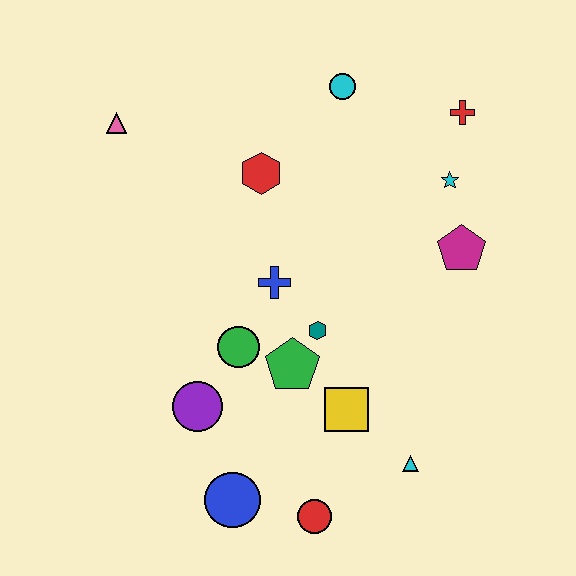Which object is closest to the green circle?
The green pentagon is closest to the green circle.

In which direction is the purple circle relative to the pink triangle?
The purple circle is below the pink triangle.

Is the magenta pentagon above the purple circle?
Yes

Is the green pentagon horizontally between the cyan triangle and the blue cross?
Yes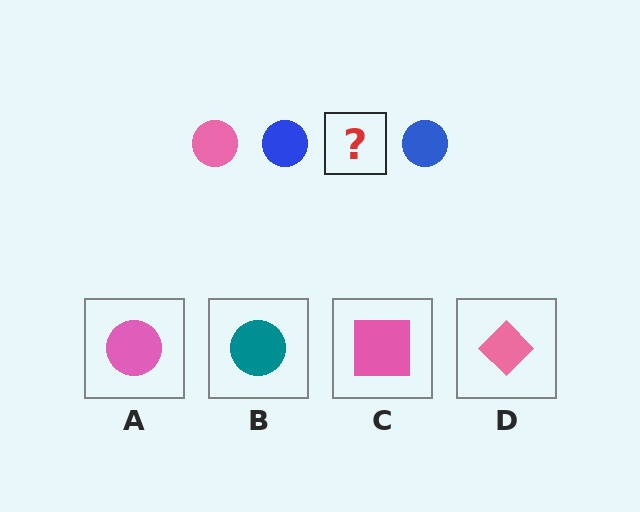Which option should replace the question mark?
Option A.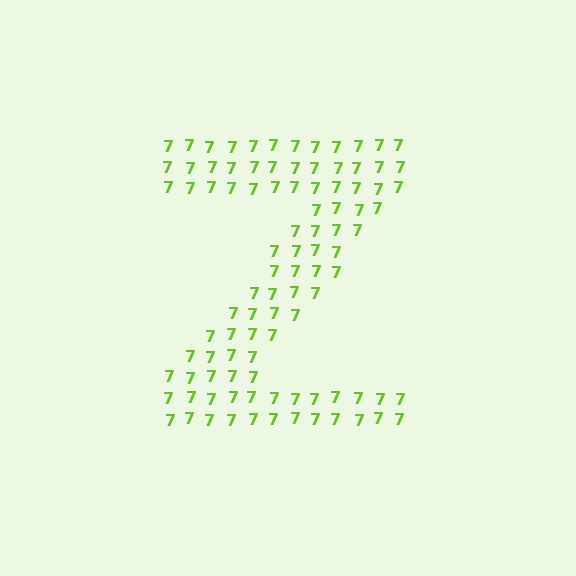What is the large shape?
The large shape is the letter Z.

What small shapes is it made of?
It is made of small digit 7's.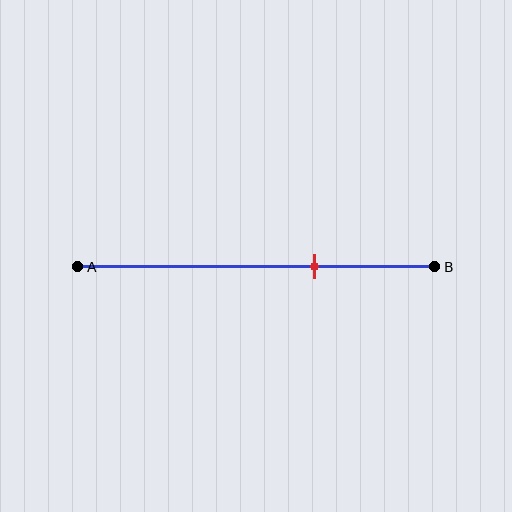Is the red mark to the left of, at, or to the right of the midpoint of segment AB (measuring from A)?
The red mark is to the right of the midpoint of segment AB.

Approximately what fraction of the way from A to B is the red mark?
The red mark is approximately 65% of the way from A to B.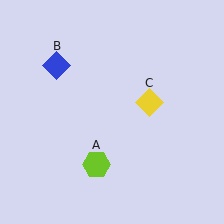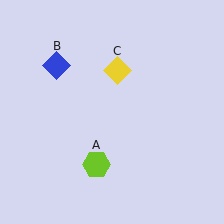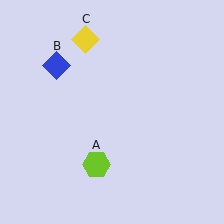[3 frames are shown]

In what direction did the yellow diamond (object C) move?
The yellow diamond (object C) moved up and to the left.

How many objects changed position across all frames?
1 object changed position: yellow diamond (object C).